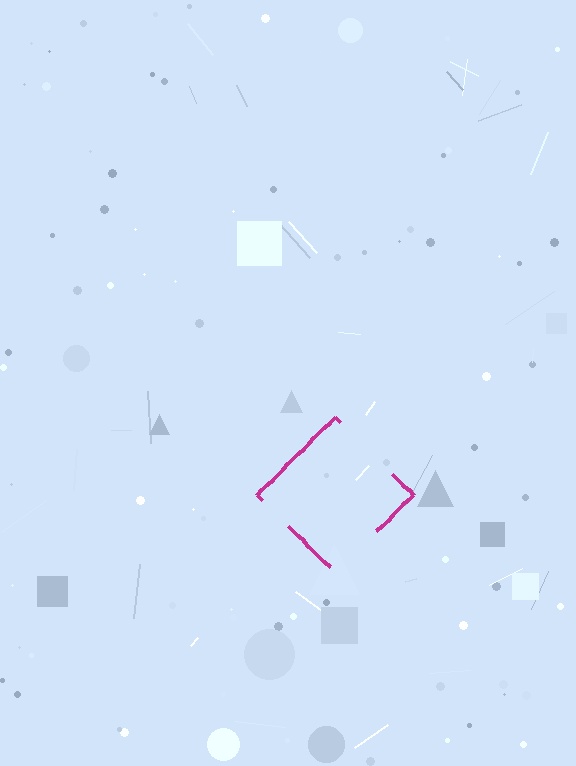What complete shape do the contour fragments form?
The contour fragments form a diamond.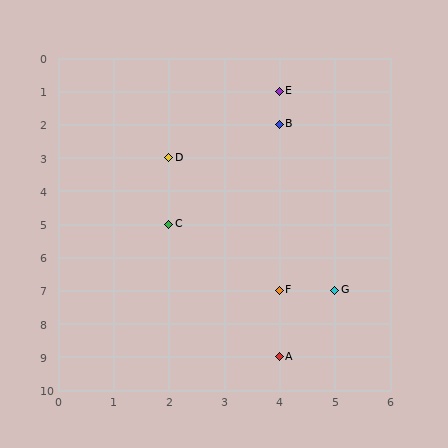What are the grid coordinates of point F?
Point F is at grid coordinates (4, 7).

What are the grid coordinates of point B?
Point B is at grid coordinates (4, 2).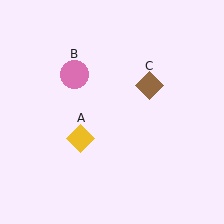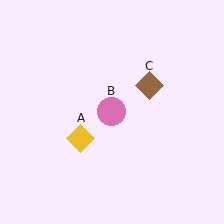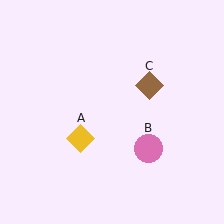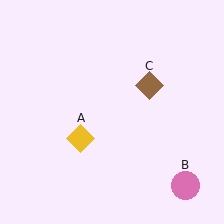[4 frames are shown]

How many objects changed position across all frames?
1 object changed position: pink circle (object B).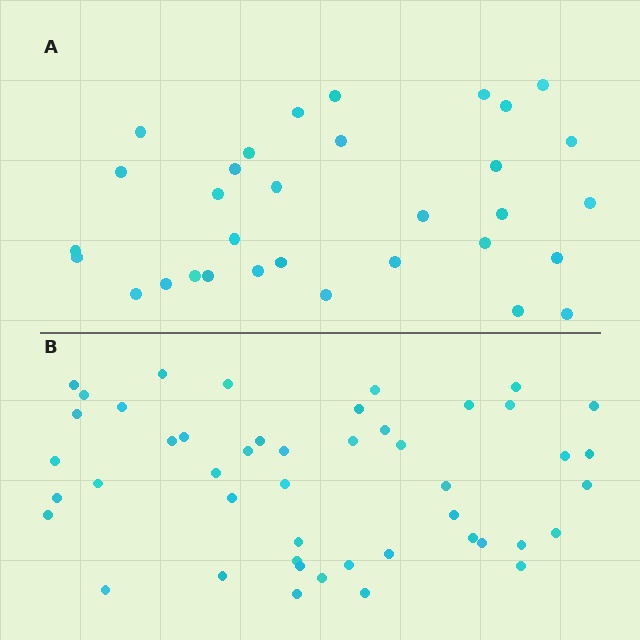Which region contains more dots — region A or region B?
Region B (the bottom region) has more dots.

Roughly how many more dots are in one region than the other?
Region B has approximately 15 more dots than region A.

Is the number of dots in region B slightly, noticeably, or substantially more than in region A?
Region B has substantially more. The ratio is roughly 1.5 to 1.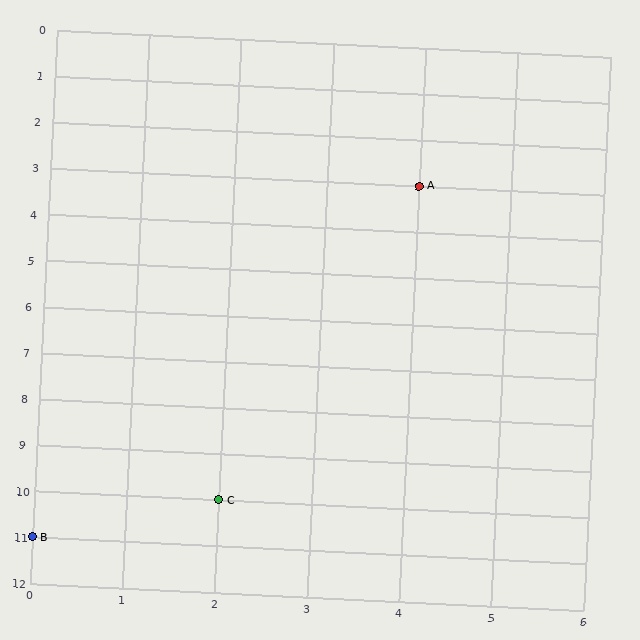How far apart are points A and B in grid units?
Points A and B are 4 columns and 8 rows apart (about 8.9 grid units diagonally).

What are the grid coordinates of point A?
Point A is at grid coordinates (4, 3).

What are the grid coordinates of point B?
Point B is at grid coordinates (0, 11).